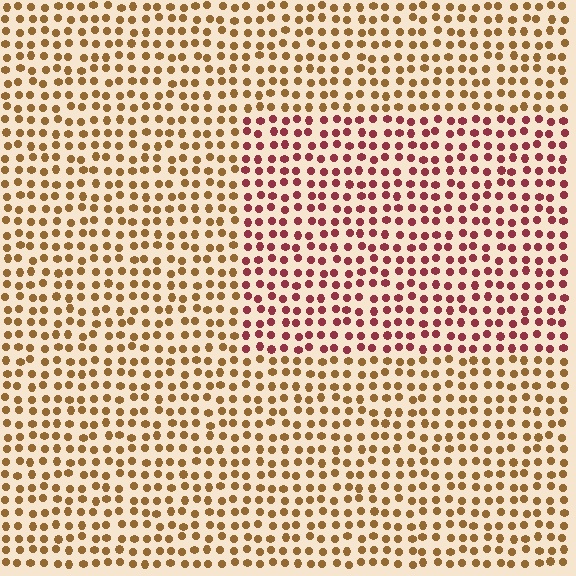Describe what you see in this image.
The image is filled with small brown elements in a uniform arrangement. A rectangle-shaped region is visible where the elements are tinted to a slightly different hue, forming a subtle color boundary.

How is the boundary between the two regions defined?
The boundary is defined purely by a slight shift in hue (about 46 degrees). Spacing, size, and orientation are identical on both sides.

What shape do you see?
I see a rectangle.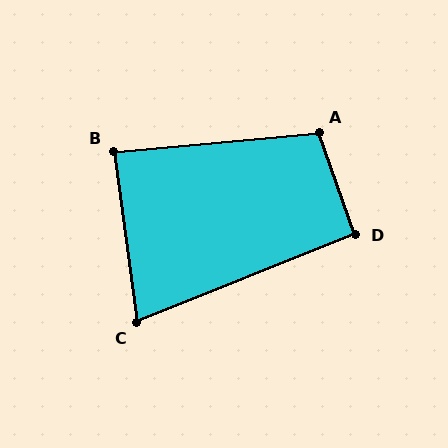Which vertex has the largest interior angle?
A, at approximately 104 degrees.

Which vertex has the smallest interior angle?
C, at approximately 76 degrees.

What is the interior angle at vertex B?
Approximately 88 degrees (approximately right).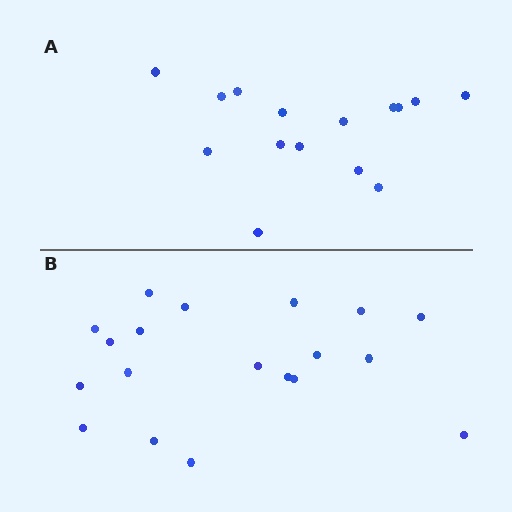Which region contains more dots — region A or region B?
Region B (the bottom region) has more dots.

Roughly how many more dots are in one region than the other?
Region B has about 4 more dots than region A.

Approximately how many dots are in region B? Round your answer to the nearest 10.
About 20 dots. (The exact count is 19, which rounds to 20.)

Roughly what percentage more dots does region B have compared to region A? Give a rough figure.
About 25% more.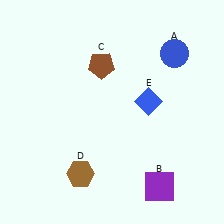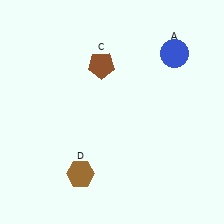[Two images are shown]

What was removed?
The blue diamond (E), the purple square (B) were removed in Image 2.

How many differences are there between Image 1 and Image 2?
There are 2 differences between the two images.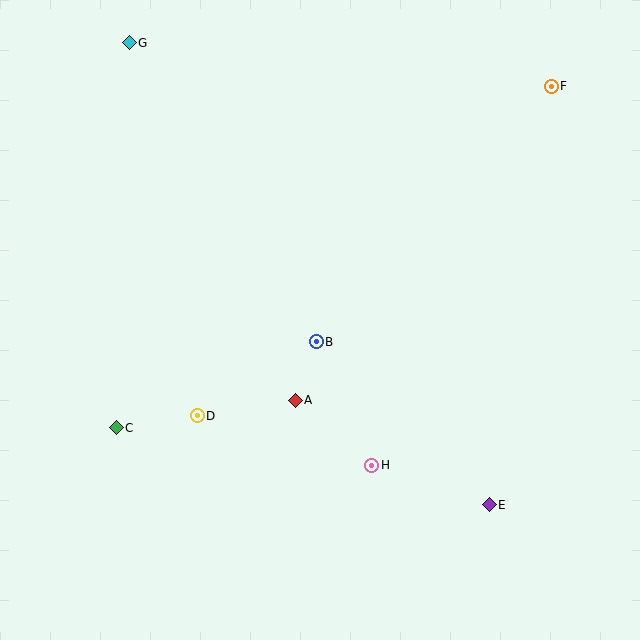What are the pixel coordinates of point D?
Point D is at (197, 416).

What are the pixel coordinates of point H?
Point H is at (372, 465).